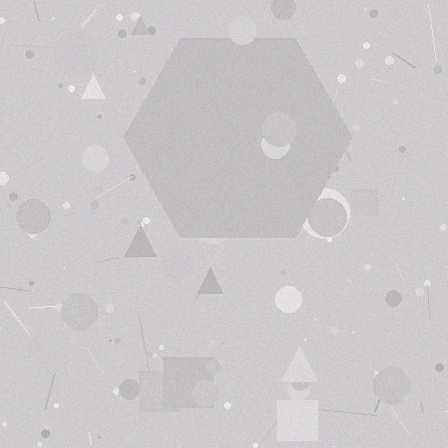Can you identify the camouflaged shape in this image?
The camouflaged shape is a hexagon.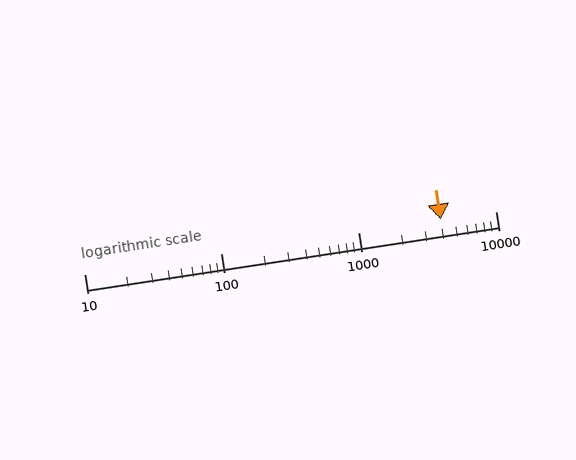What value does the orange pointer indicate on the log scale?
The pointer indicates approximately 4000.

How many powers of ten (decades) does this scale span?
The scale spans 3 decades, from 10 to 10000.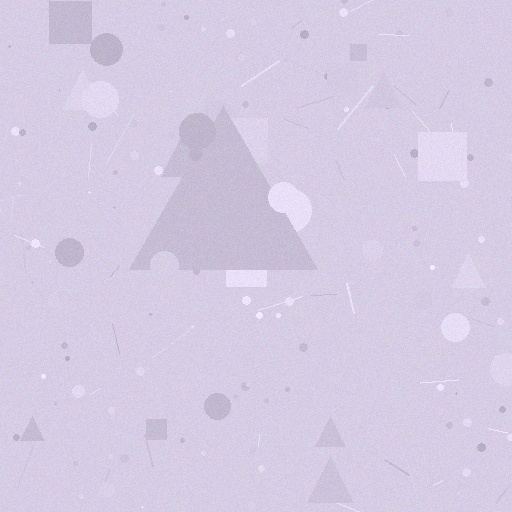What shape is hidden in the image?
A triangle is hidden in the image.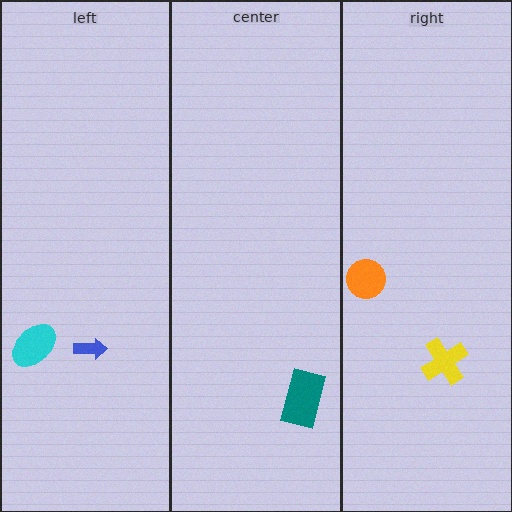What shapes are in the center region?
The teal rectangle.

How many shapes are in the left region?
2.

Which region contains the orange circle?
The right region.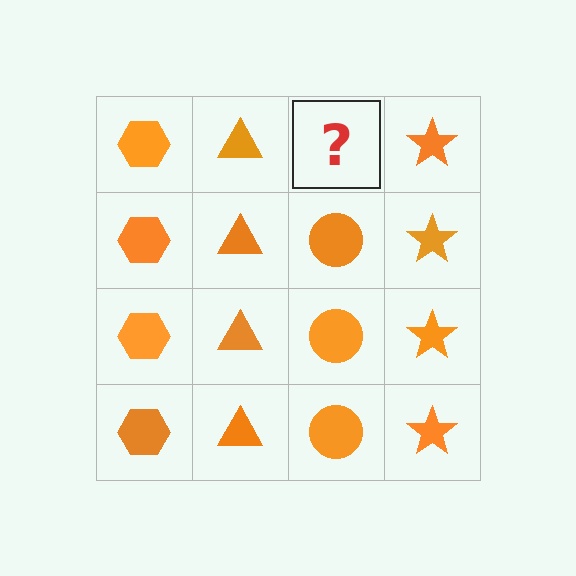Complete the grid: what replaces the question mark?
The question mark should be replaced with an orange circle.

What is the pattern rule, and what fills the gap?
The rule is that each column has a consistent shape. The gap should be filled with an orange circle.